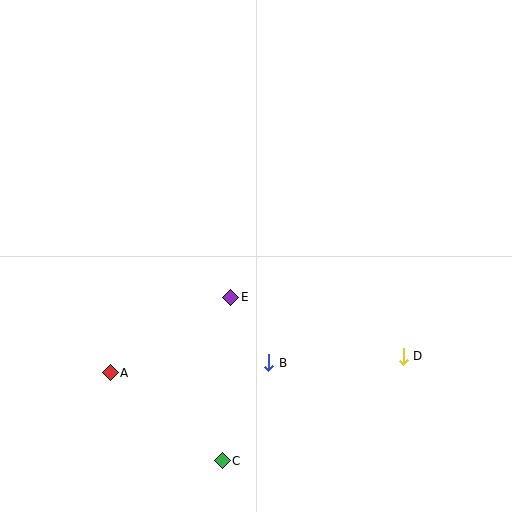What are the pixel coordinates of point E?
Point E is at (231, 297).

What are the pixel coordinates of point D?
Point D is at (403, 356).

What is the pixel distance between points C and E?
The distance between C and E is 164 pixels.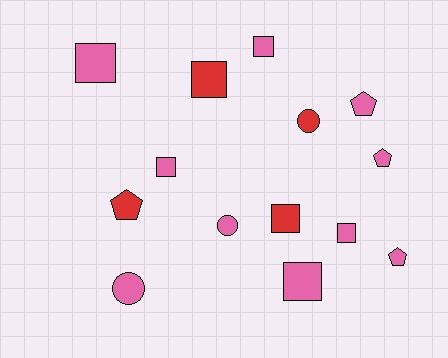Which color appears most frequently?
Pink, with 10 objects.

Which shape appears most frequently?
Square, with 7 objects.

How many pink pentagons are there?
There are 3 pink pentagons.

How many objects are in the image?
There are 14 objects.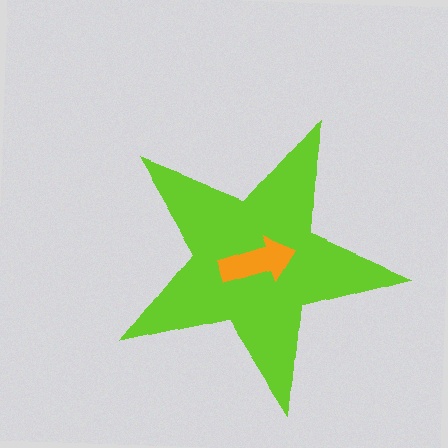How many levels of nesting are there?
2.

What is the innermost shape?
The orange arrow.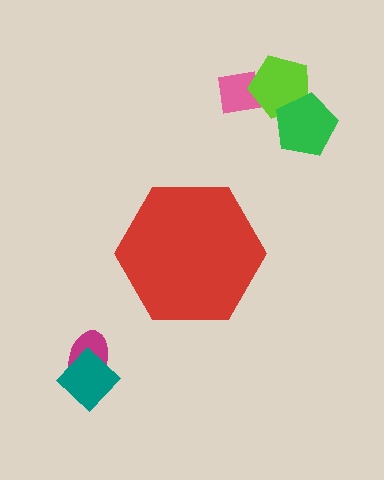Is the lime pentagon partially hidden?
No, the lime pentagon is fully visible.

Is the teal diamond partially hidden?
No, the teal diamond is fully visible.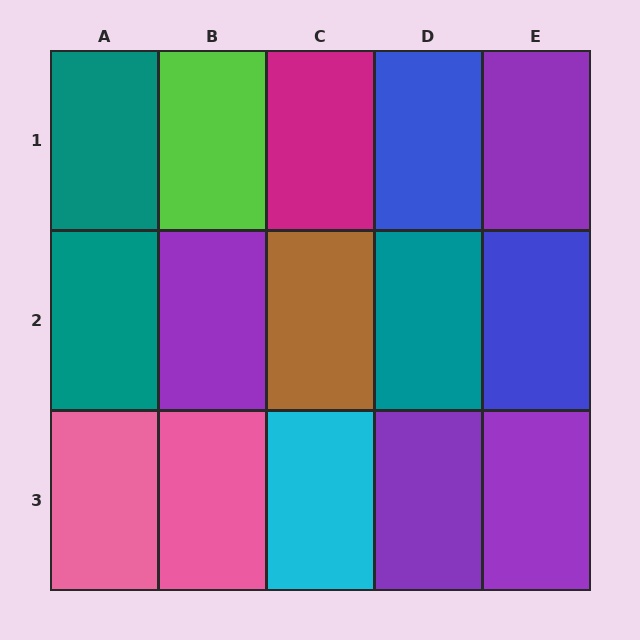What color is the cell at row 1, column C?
Magenta.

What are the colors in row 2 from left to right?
Teal, purple, brown, teal, blue.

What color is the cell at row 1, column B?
Lime.